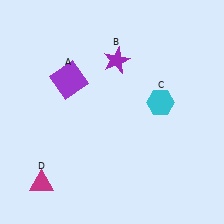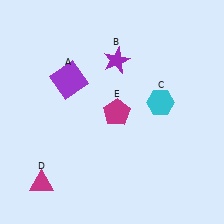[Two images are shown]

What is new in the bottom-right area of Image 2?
A magenta pentagon (E) was added in the bottom-right area of Image 2.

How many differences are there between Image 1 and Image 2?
There is 1 difference between the two images.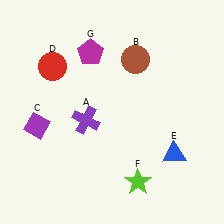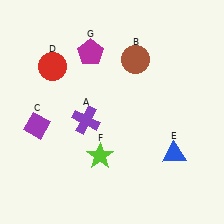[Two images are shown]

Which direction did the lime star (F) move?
The lime star (F) moved left.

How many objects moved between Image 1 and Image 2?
1 object moved between the two images.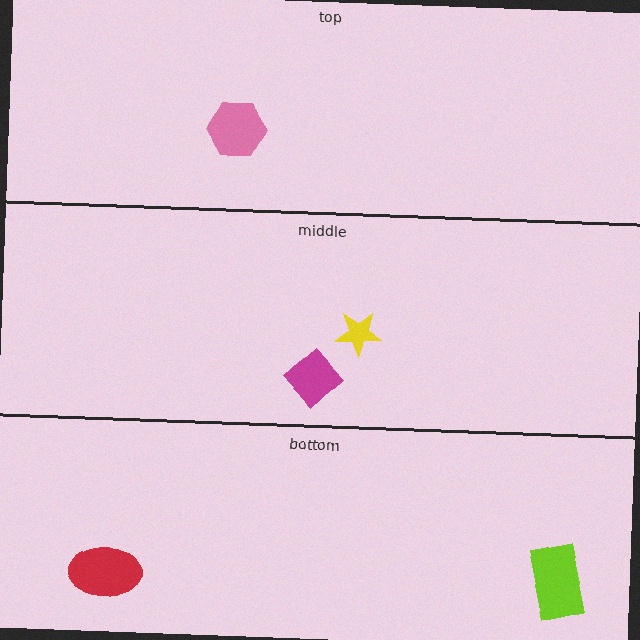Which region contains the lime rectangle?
The bottom region.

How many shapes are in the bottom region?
2.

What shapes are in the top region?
The pink hexagon.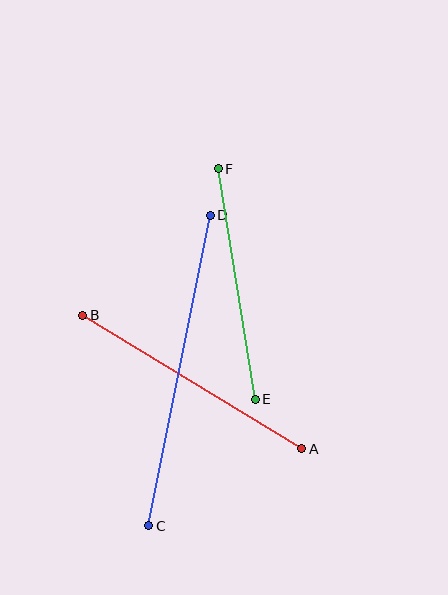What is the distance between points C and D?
The distance is approximately 316 pixels.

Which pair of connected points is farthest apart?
Points C and D are farthest apart.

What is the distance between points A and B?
The distance is approximately 257 pixels.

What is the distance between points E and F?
The distance is approximately 233 pixels.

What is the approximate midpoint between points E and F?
The midpoint is at approximately (237, 284) pixels.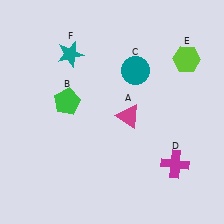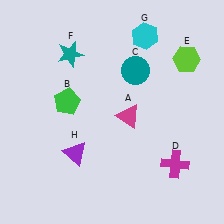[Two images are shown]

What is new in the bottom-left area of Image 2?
A purple triangle (H) was added in the bottom-left area of Image 2.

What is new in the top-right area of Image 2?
A cyan hexagon (G) was added in the top-right area of Image 2.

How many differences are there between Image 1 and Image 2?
There are 2 differences between the two images.